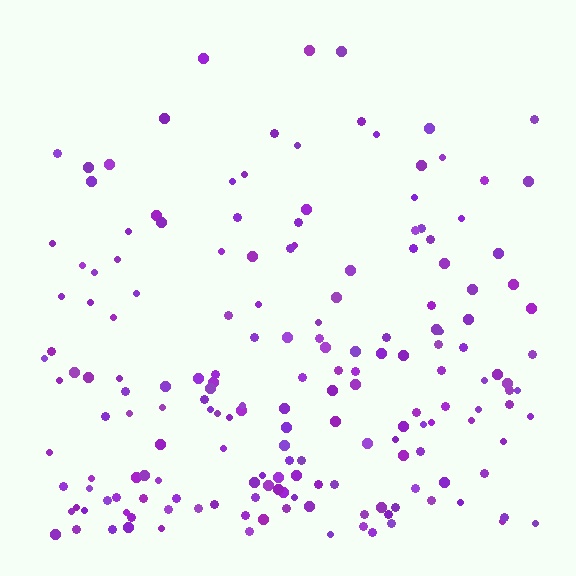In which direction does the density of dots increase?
From top to bottom, with the bottom side densest.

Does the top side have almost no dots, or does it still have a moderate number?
Still a moderate number, just noticeably fewer than the bottom.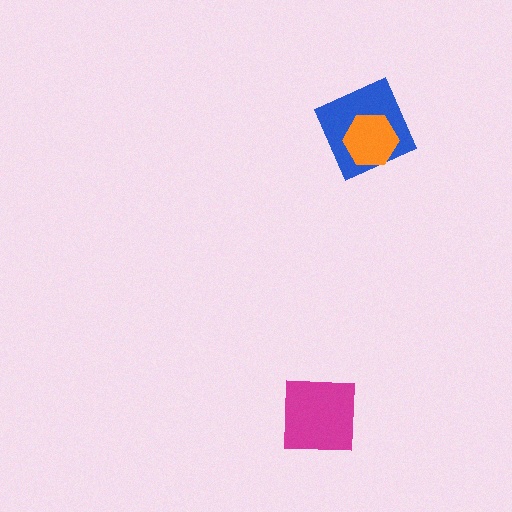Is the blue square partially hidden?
Yes, it is partially covered by another shape.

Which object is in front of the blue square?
The orange hexagon is in front of the blue square.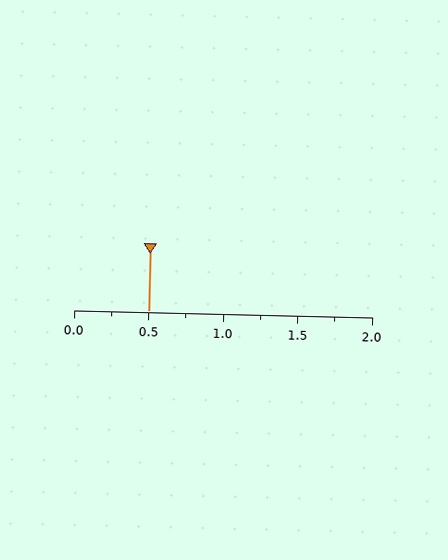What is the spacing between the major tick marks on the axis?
The major ticks are spaced 0.5 apart.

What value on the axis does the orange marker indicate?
The marker indicates approximately 0.5.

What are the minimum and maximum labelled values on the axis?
The axis runs from 0.0 to 2.0.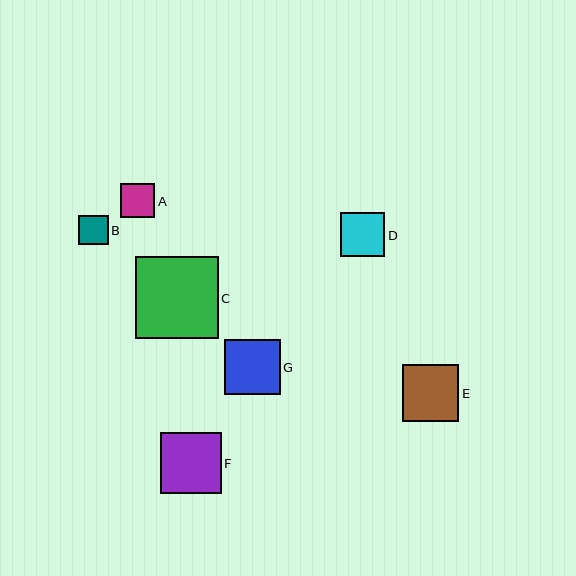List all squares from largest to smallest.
From largest to smallest: C, F, E, G, D, A, B.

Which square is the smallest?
Square B is the smallest with a size of approximately 30 pixels.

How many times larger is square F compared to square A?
Square F is approximately 1.8 times the size of square A.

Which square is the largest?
Square C is the largest with a size of approximately 83 pixels.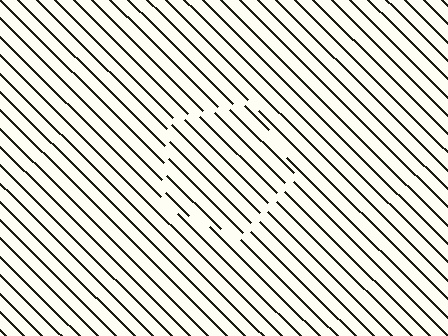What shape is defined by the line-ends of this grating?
An illusory pentagon. The interior of the shape contains the same grating, shifted by half a period — the contour is defined by the phase discontinuity where line-ends from the inner and outer gratings abut.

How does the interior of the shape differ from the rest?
The interior of the shape contains the same grating, shifted by half a period — the contour is defined by the phase discontinuity where line-ends from the inner and outer gratings abut.